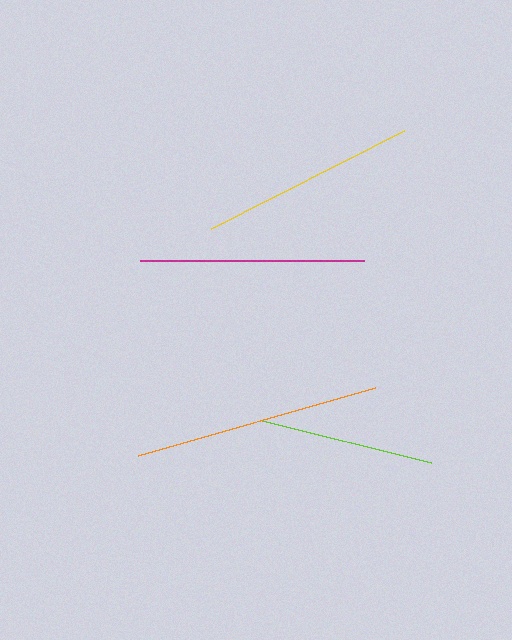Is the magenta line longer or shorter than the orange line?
The orange line is longer than the magenta line.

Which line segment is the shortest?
The lime line is the shortest at approximately 173 pixels.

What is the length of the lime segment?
The lime segment is approximately 173 pixels long.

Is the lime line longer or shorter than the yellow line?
The yellow line is longer than the lime line.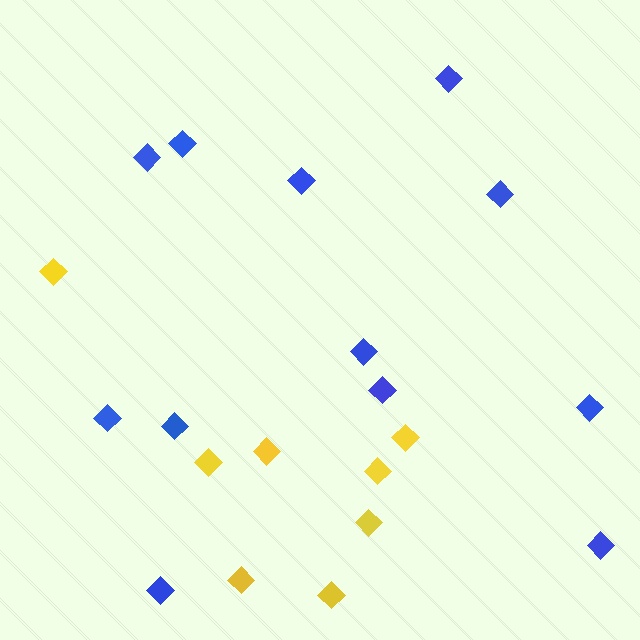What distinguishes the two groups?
There are 2 groups: one group of blue diamonds (12) and one group of yellow diamonds (8).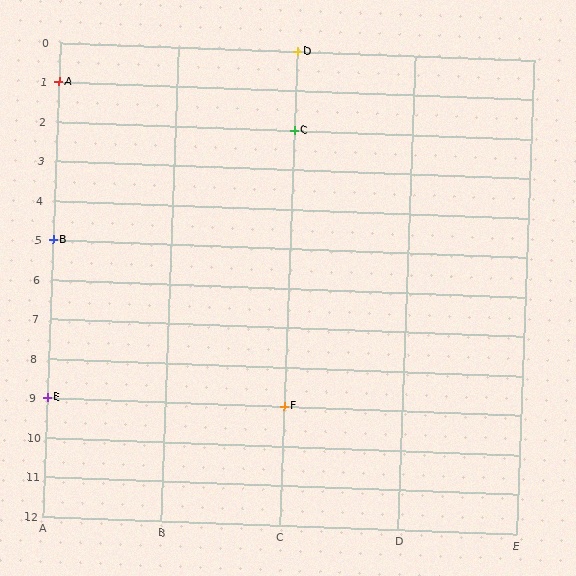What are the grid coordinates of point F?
Point F is at grid coordinates (C, 9).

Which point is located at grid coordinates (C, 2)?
Point C is at (C, 2).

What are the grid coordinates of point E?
Point E is at grid coordinates (A, 9).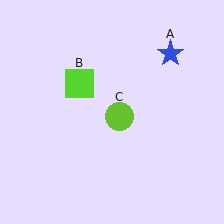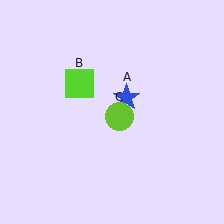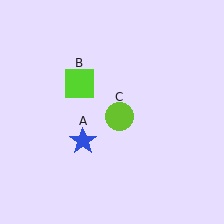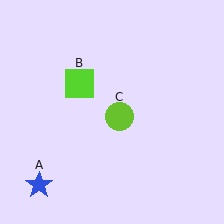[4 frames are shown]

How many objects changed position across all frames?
1 object changed position: blue star (object A).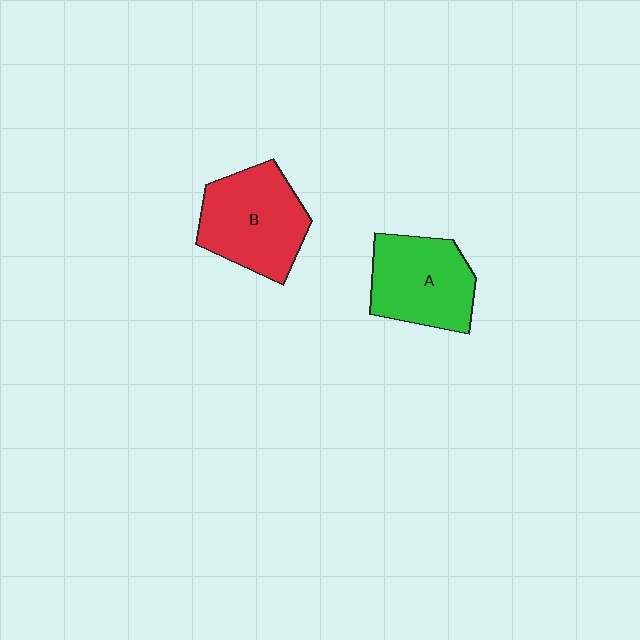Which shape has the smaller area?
Shape A (green).